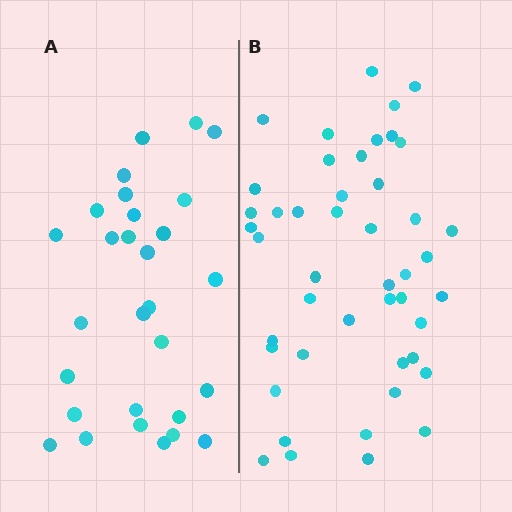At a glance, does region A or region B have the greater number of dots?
Region B (the right region) has more dots.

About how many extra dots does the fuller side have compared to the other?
Region B has approximately 15 more dots than region A.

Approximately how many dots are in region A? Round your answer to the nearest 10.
About 30 dots. (The exact count is 29, which rounds to 30.)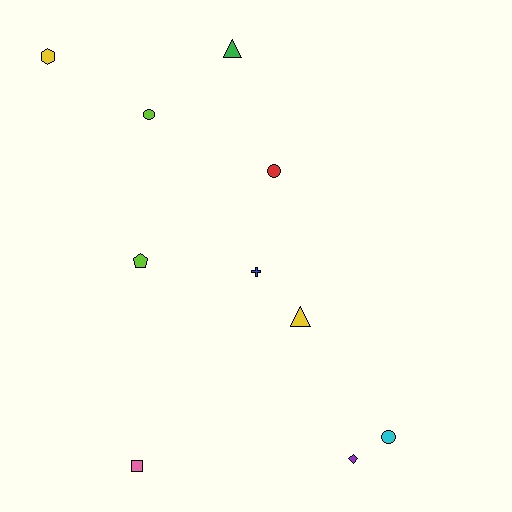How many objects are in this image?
There are 10 objects.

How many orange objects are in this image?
There are no orange objects.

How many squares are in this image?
There is 1 square.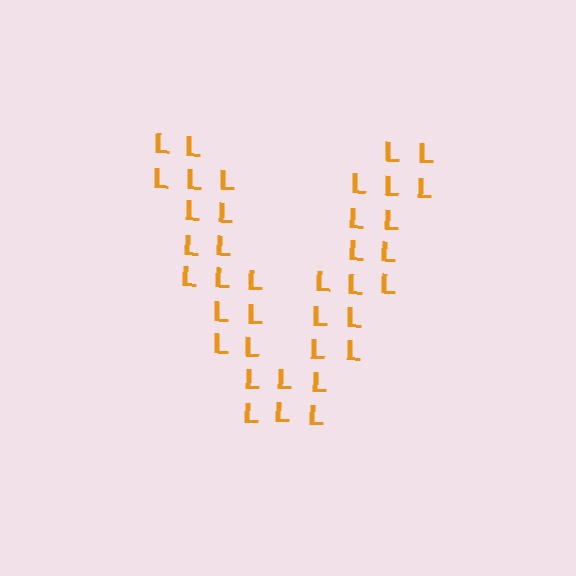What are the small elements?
The small elements are letter L's.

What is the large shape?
The large shape is the letter V.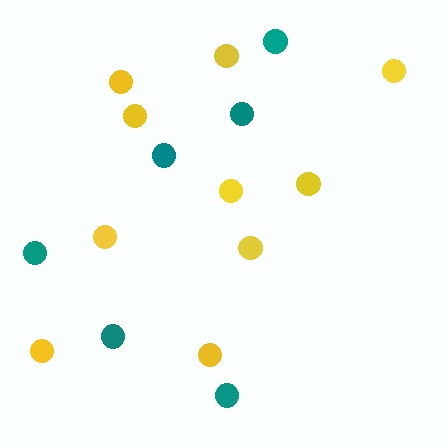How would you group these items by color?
There are 2 groups: one group of teal circles (6) and one group of yellow circles (10).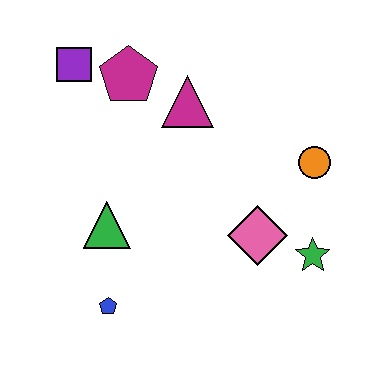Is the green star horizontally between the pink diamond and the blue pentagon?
No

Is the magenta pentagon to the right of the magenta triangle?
No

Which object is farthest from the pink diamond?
The purple square is farthest from the pink diamond.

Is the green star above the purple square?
No